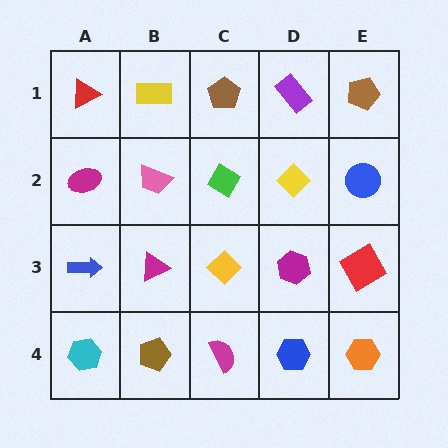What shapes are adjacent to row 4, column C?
A yellow diamond (row 3, column C), a brown pentagon (row 4, column B), a blue hexagon (row 4, column D).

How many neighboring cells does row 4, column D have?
3.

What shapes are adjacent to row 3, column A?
A magenta ellipse (row 2, column A), a cyan hexagon (row 4, column A), a magenta triangle (row 3, column B).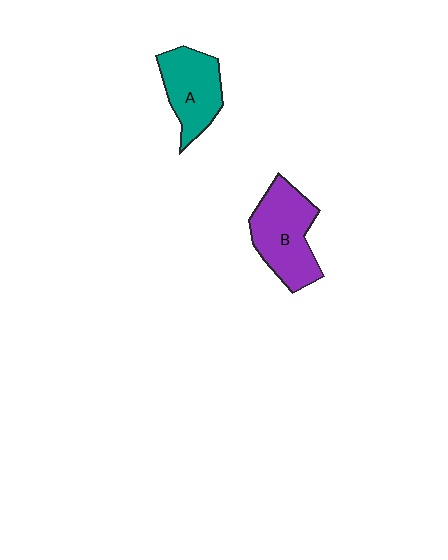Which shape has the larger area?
Shape B (purple).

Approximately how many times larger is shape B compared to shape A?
Approximately 1.2 times.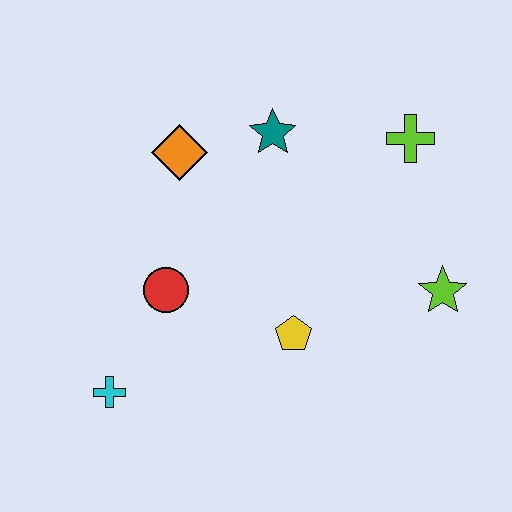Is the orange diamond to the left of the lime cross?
Yes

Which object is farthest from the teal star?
The cyan cross is farthest from the teal star.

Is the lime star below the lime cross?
Yes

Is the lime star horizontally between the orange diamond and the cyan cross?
No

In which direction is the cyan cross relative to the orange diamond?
The cyan cross is below the orange diamond.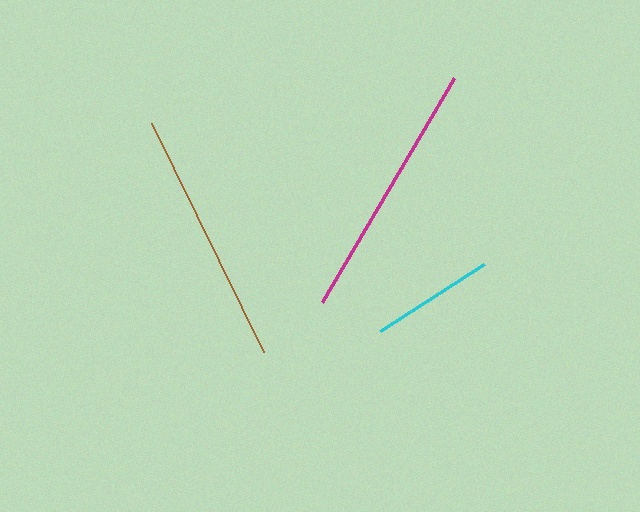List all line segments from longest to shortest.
From longest to shortest: magenta, brown, cyan.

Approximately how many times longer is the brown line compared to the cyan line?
The brown line is approximately 2.1 times the length of the cyan line.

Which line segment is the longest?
The magenta line is the longest at approximately 261 pixels.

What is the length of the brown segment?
The brown segment is approximately 255 pixels long.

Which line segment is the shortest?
The cyan line is the shortest at approximately 123 pixels.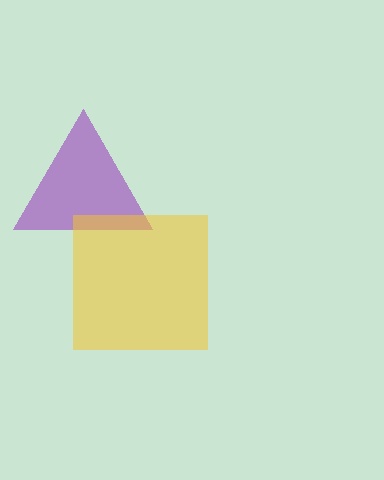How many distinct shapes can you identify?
There are 2 distinct shapes: a purple triangle, a yellow square.